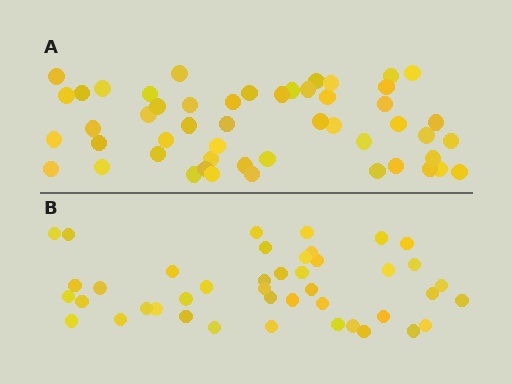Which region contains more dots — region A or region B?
Region A (the top region) has more dots.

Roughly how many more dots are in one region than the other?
Region A has roughly 8 or so more dots than region B.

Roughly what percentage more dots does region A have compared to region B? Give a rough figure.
About 20% more.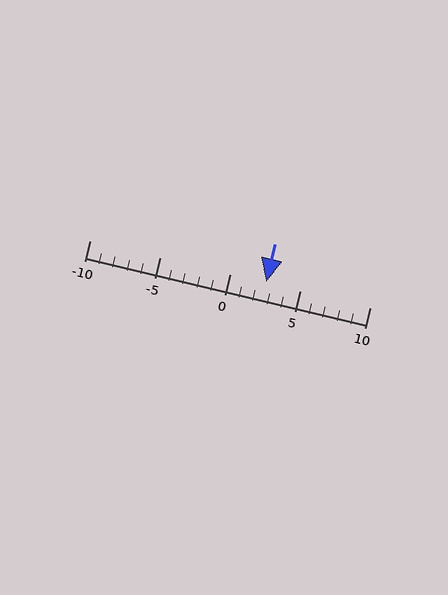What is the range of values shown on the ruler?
The ruler shows values from -10 to 10.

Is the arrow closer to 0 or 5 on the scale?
The arrow is closer to 5.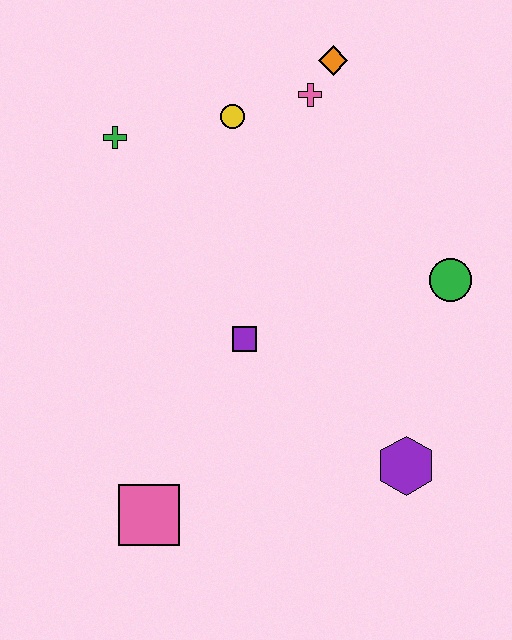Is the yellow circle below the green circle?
No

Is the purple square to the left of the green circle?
Yes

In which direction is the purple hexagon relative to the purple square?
The purple hexagon is to the right of the purple square.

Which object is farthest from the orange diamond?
The pink square is farthest from the orange diamond.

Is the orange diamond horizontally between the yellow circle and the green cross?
No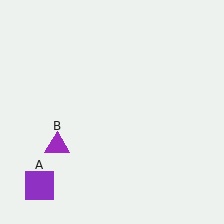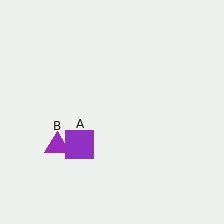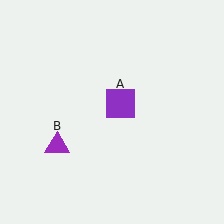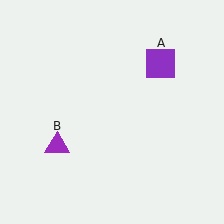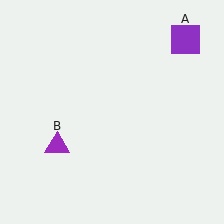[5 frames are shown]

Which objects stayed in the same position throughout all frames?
Purple triangle (object B) remained stationary.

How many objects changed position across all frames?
1 object changed position: purple square (object A).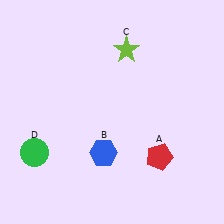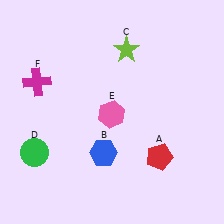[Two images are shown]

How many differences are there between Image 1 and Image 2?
There are 2 differences between the two images.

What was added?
A pink hexagon (E), a magenta cross (F) were added in Image 2.